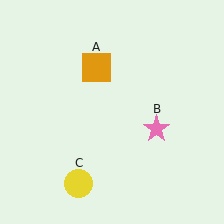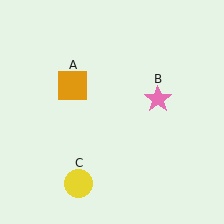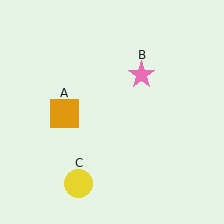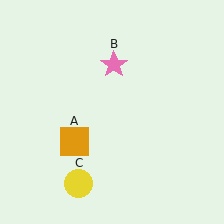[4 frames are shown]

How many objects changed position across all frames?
2 objects changed position: orange square (object A), pink star (object B).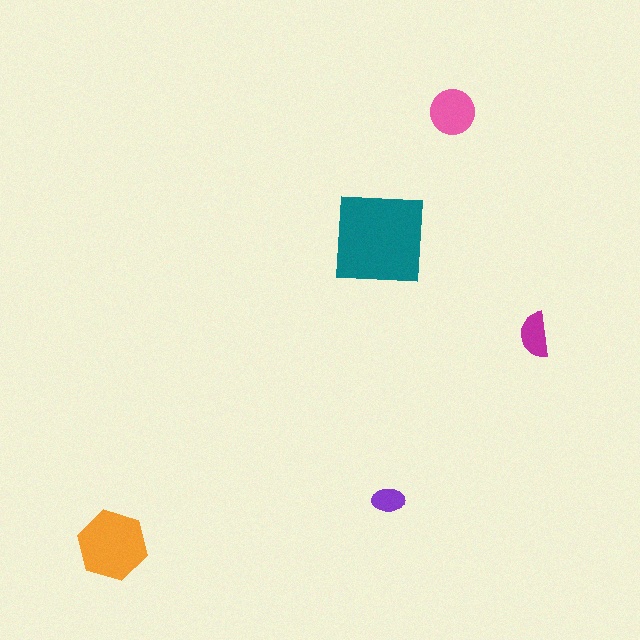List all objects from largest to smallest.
The teal square, the orange hexagon, the pink circle, the magenta semicircle, the purple ellipse.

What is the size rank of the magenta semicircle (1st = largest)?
4th.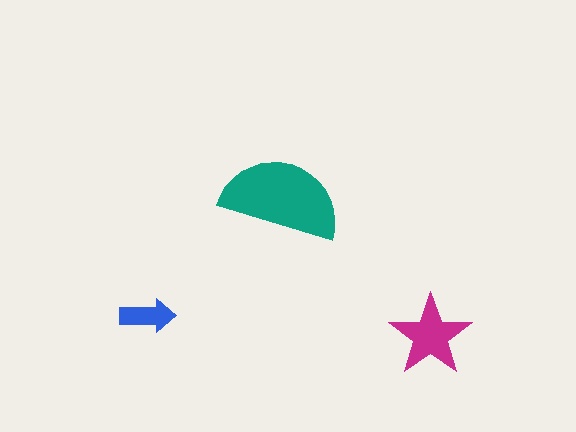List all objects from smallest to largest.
The blue arrow, the magenta star, the teal semicircle.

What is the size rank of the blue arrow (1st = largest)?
3rd.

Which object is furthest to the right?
The magenta star is rightmost.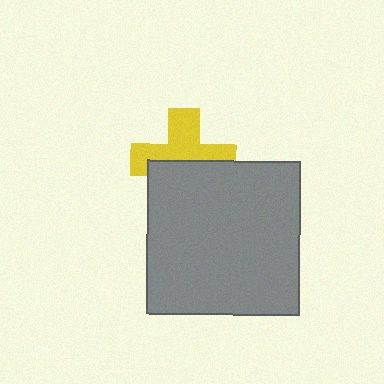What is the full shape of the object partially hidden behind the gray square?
The partially hidden object is a yellow cross.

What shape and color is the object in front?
The object in front is a gray square.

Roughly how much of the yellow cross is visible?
About half of it is visible (roughly 54%).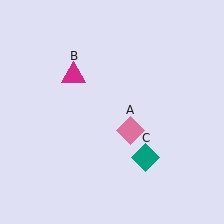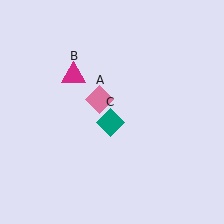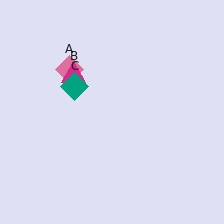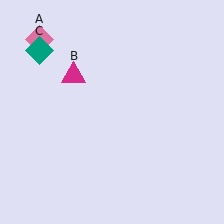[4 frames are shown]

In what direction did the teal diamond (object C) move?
The teal diamond (object C) moved up and to the left.